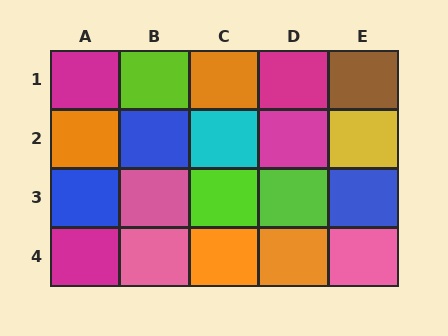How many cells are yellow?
1 cell is yellow.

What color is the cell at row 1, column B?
Lime.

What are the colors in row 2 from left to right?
Orange, blue, cyan, magenta, yellow.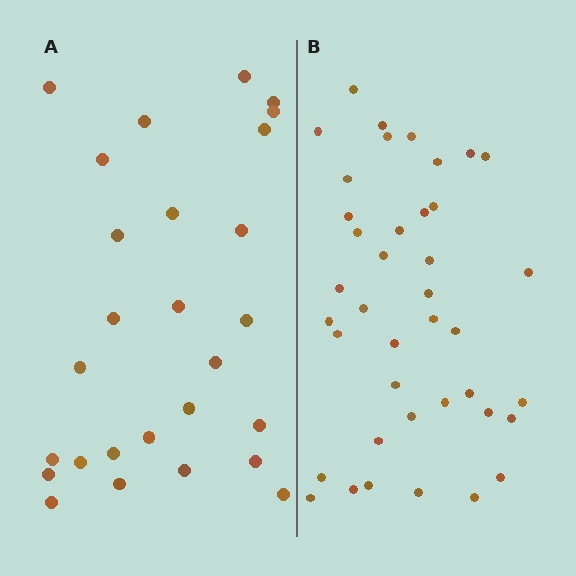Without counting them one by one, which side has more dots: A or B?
Region B (the right region) has more dots.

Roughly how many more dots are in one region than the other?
Region B has approximately 15 more dots than region A.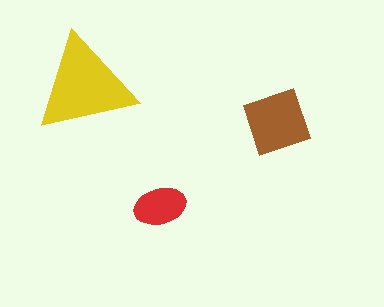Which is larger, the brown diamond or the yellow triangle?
The yellow triangle.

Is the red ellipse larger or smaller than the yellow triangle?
Smaller.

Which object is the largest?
The yellow triangle.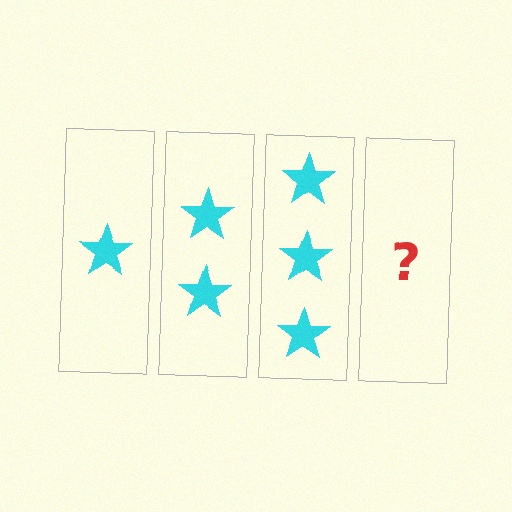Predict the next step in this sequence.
The next step is 4 stars.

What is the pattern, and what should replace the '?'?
The pattern is that each step adds one more star. The '?' should be 4 stars.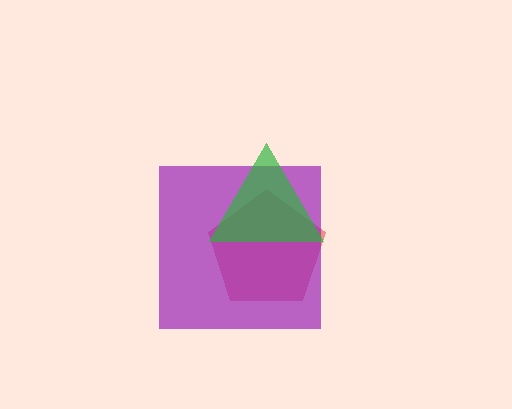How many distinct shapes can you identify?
There are 3 distinct shapes: a red pentagon, a purple square, a green triangle.